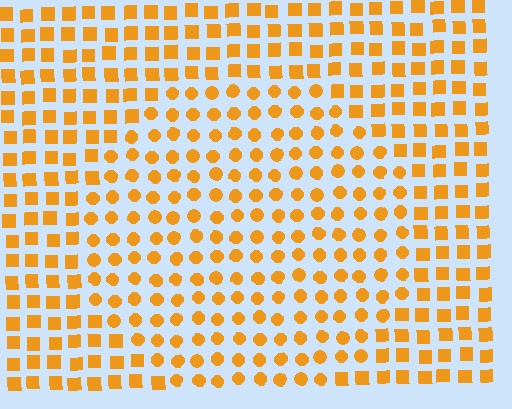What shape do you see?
I see a circle.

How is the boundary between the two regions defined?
The boundary is defined by a change in element shape: circles inside vs. squares outside. All elements share the same color and spacing.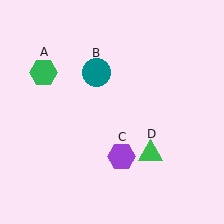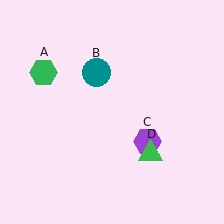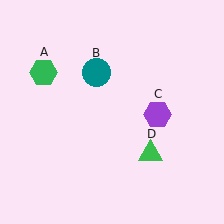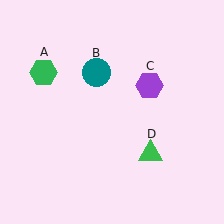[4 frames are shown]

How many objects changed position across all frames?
1 object changed position: purple hexagon (object C).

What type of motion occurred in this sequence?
The purple hexagon (object C) rotated counterclockwise around the center of the scene.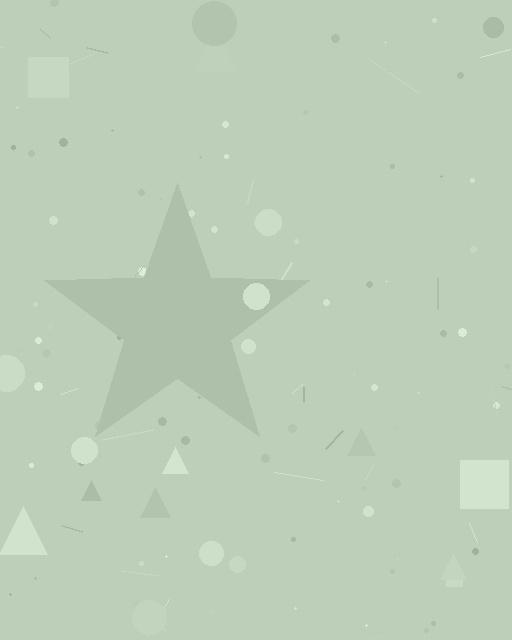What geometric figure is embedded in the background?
A star is embedded in the background.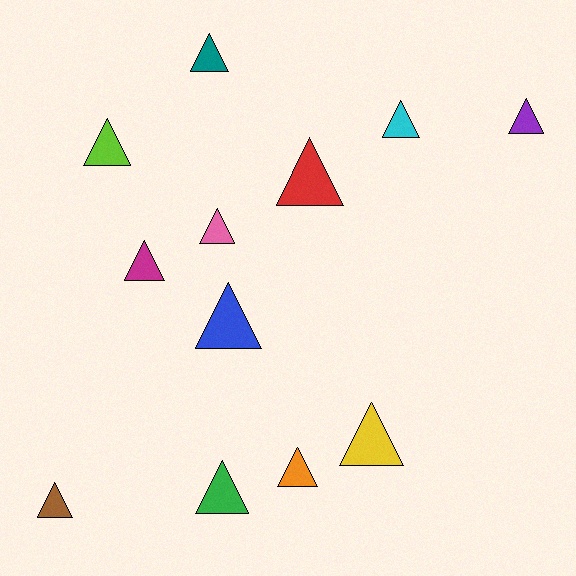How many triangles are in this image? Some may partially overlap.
There are 12 triangles.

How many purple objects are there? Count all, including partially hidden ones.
There is 1 purple object.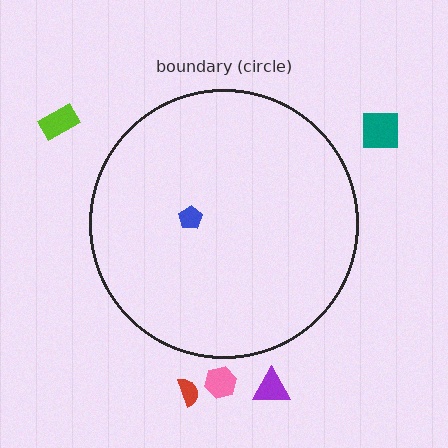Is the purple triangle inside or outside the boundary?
Outside.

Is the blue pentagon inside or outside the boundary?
Inside.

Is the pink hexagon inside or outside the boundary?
Outside.